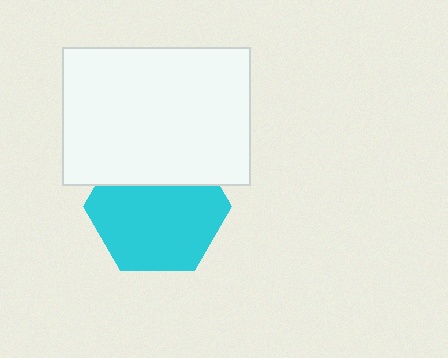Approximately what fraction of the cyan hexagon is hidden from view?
Roughly 30% of the cyan hexagon is hidden behind the white rectangle.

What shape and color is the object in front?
The object in front is a white rectangle.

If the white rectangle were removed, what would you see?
You would see the complete cyan hexagon.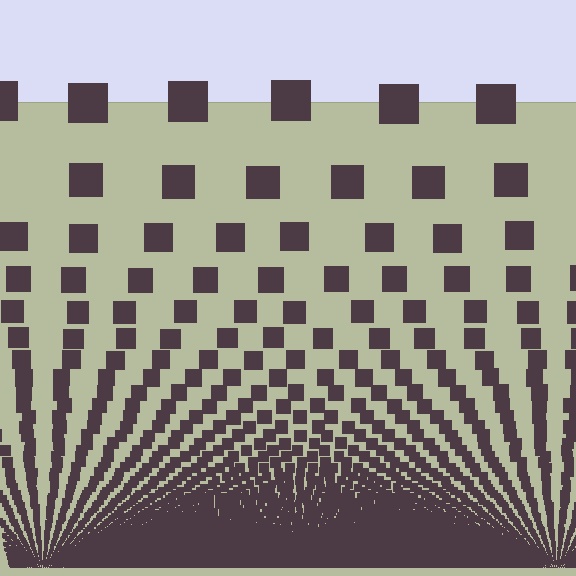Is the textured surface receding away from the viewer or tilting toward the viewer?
The surface appears to tilt toward the viewer. Texture elements get larger and sparser toward the top.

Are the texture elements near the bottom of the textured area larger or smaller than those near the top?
Smaller. The gradient is inverted — elements near the bottom are smaller and denser.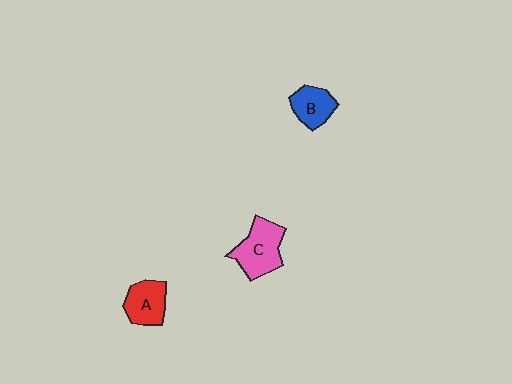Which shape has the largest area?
Shape C (pink).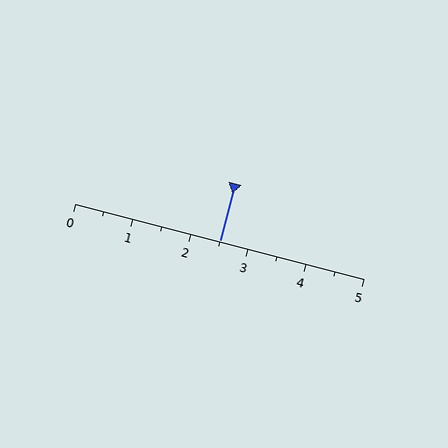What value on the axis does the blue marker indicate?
The marker indicates approximately 2.5.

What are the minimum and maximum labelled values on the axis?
The axis runs from 0 to 5.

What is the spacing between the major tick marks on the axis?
The major ticks are spaced 1 apart.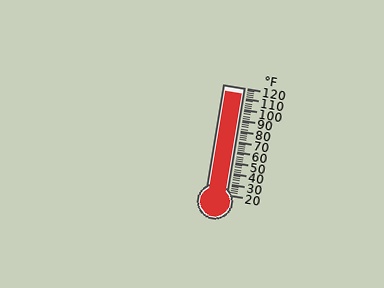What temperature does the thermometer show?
The thermometer shows approximately 114°F.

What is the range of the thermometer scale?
The thermometer scale ranges from 20°F to 120°F.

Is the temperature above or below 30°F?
The temperature is above 30°F.